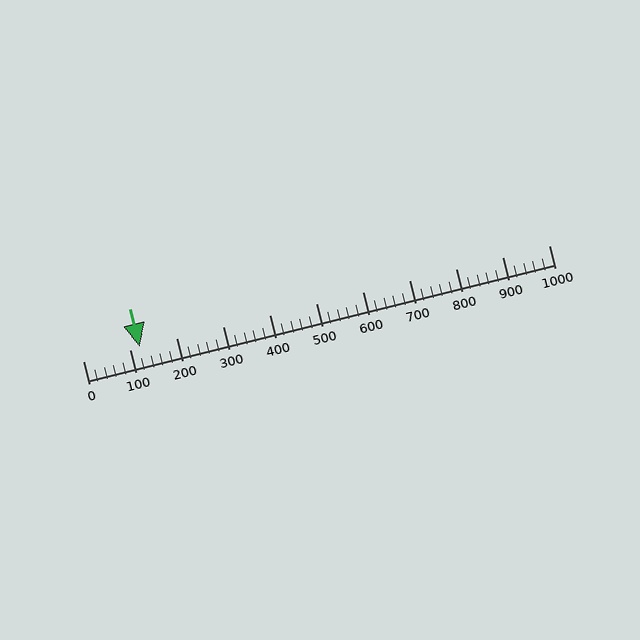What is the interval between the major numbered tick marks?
The major tick marks are spaced 100 units apart.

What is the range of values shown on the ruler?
The ruler shows values from 0 to 1000.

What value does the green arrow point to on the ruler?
The green arrow points to approximately 122.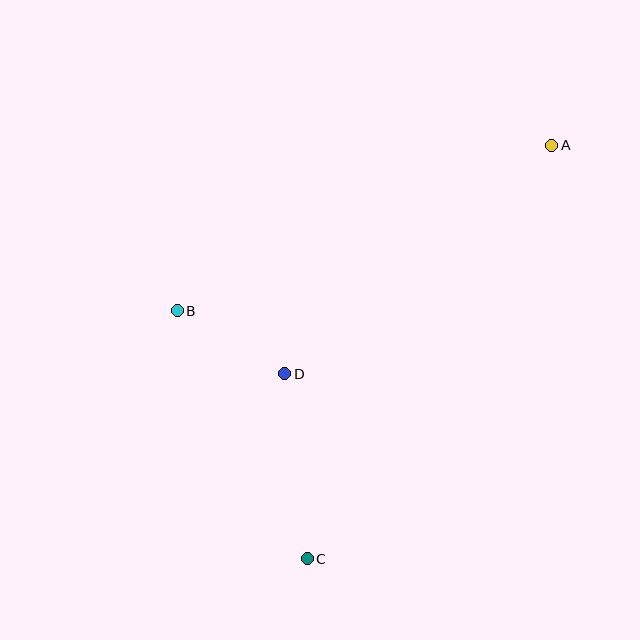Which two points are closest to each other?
Points B and D are closest to each other.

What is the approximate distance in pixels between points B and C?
The distance between B and C is approximately 280 pixels.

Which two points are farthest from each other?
Points A and C are farthest from each other.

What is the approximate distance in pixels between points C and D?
The distance between C and D is approximately 186 pixels.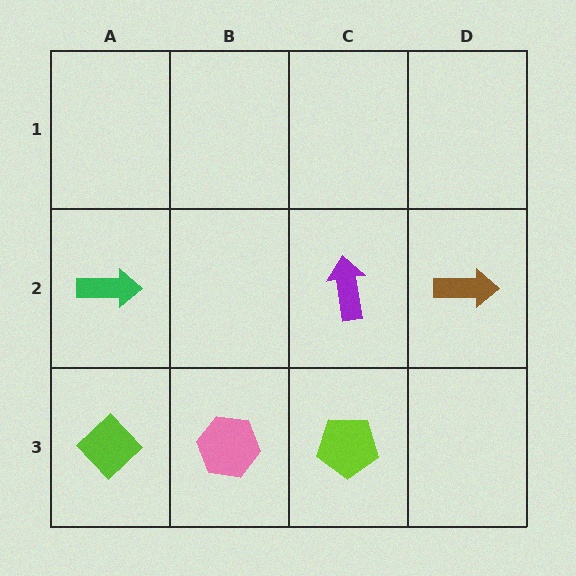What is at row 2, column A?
A green arrow.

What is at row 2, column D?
A brown arrow.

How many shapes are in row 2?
3 shapes.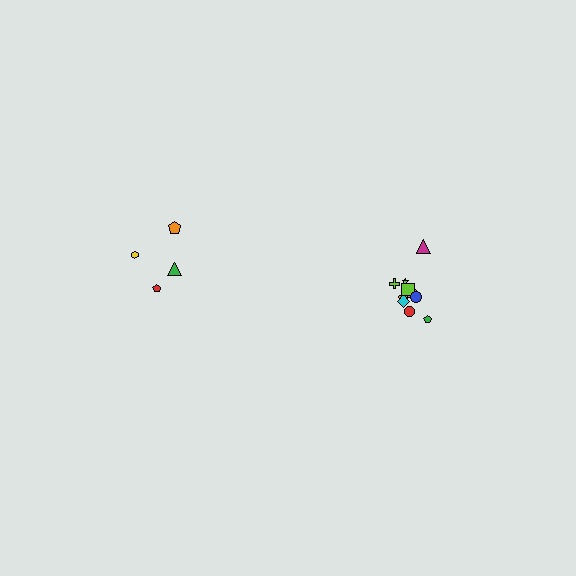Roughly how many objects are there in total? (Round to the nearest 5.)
Roughly 15 objects in total.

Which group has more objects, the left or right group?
The right group.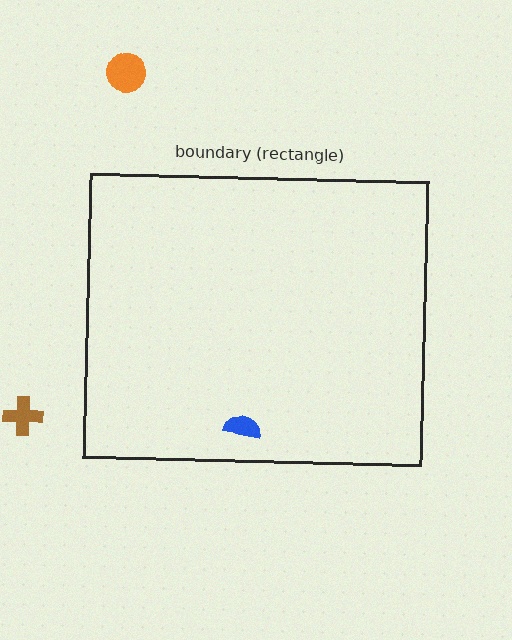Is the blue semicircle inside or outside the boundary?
Inside.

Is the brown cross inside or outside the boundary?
Outside.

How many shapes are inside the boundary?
1 inside, 2 outside.